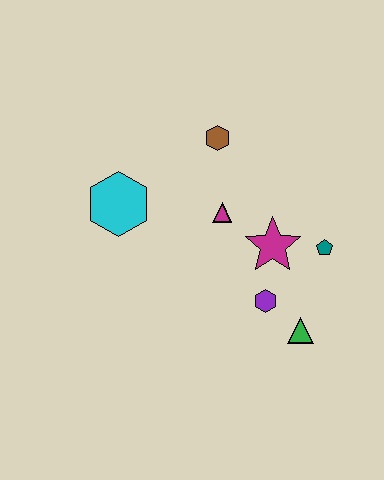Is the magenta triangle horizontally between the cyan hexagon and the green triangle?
Yes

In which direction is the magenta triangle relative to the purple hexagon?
The magenta triangle is above the purple hexagon.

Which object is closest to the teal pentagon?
The magenta star is closest to the teal pentagon.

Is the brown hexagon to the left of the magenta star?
Yes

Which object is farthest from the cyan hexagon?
The green triangle is farthest from the cyan hexagon.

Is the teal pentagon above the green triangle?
Yes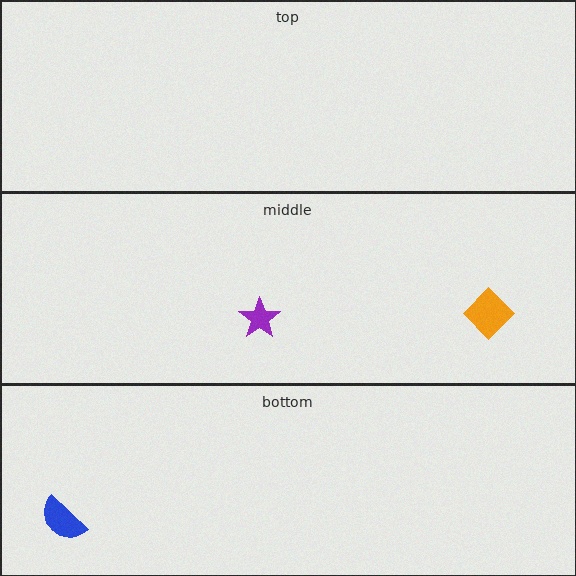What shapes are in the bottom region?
The blue semicircle.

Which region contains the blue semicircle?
The bottom region.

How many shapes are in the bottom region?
1.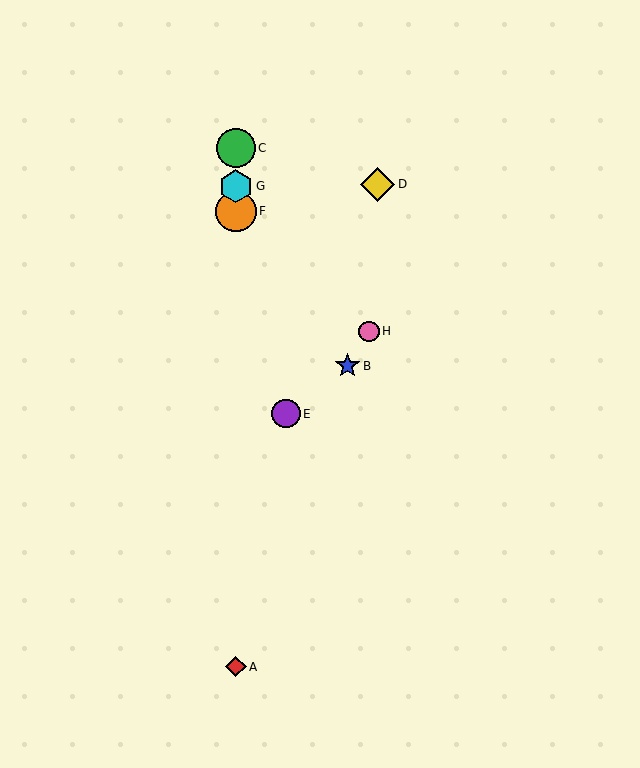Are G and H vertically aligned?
No, G is at x≈236 and H is at x≈369.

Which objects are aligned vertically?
Objects A, C, F, G are aligned vertically.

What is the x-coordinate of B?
Object B is at x≈347.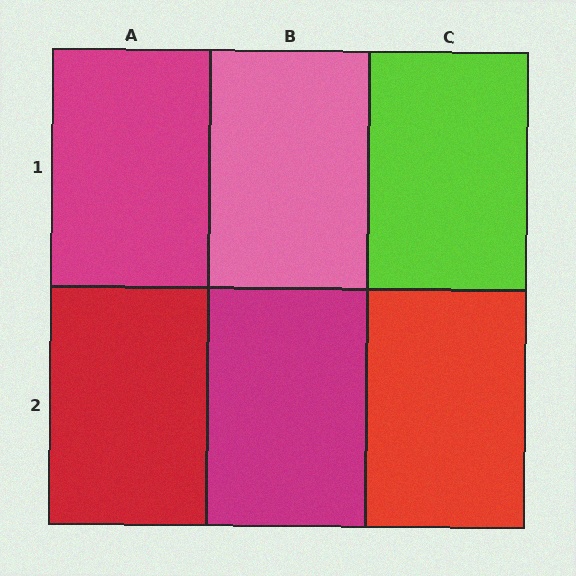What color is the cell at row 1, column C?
Lime.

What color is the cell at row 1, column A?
Magenta.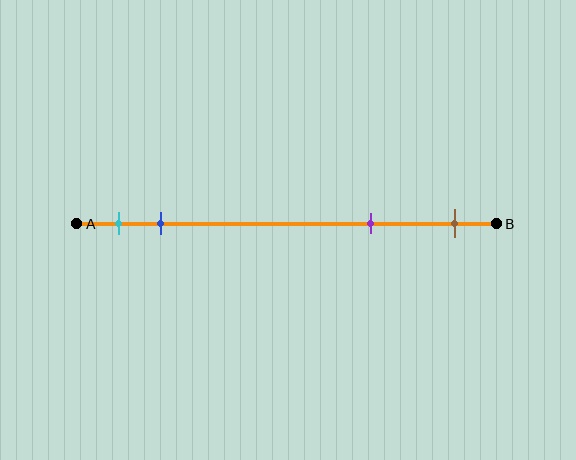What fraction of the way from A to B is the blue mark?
The blue mark is approximately 20% (0.2) of the way from A to B.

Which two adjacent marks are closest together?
The cyan and blue marks are the closest adjacent pair.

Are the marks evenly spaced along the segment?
No, the marks are not evenly spaced.